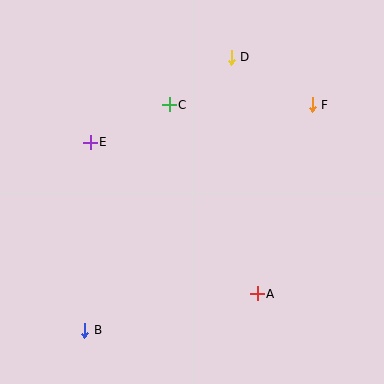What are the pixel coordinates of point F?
Point F is at (312, 105).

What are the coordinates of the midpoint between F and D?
The midpoint between F and D is at (272, 81).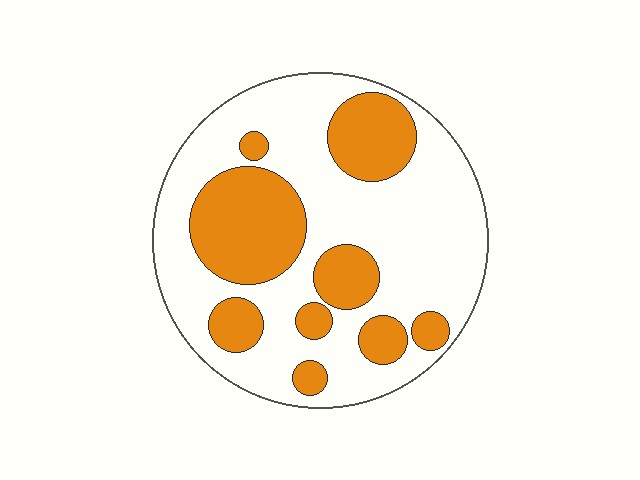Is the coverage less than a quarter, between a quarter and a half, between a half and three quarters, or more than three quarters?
Between a quarter and a half.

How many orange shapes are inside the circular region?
9.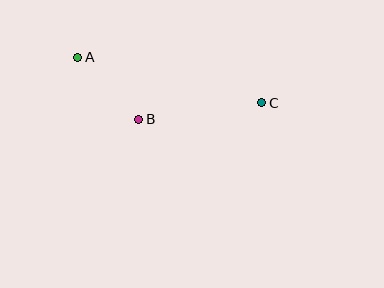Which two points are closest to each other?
Points A and B are closest to each other.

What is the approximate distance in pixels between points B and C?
The distance between B and C is approximately 124 pixels.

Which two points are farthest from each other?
Points A and C are farthest from each other.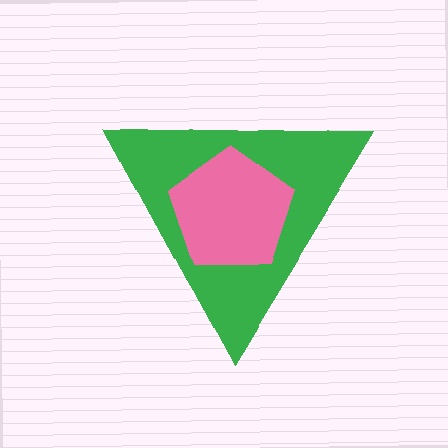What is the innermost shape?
The pink pentagon.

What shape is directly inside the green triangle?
The pink pentagon.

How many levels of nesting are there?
2.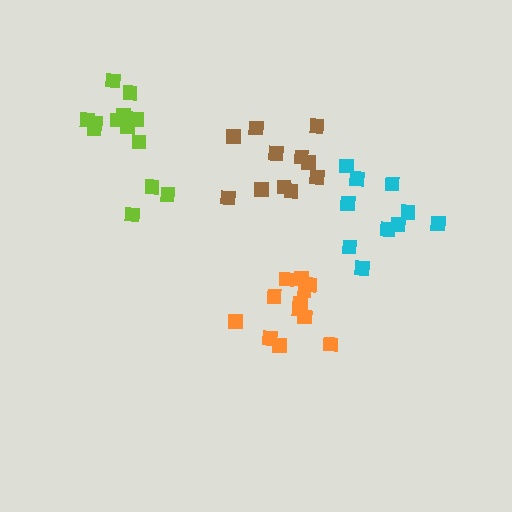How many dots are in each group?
Group 1: 12 dots, Group 2: 13 dots, Group 3: 10 dots, Group 4: 11 dots (46 total).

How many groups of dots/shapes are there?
There are 4 groups.